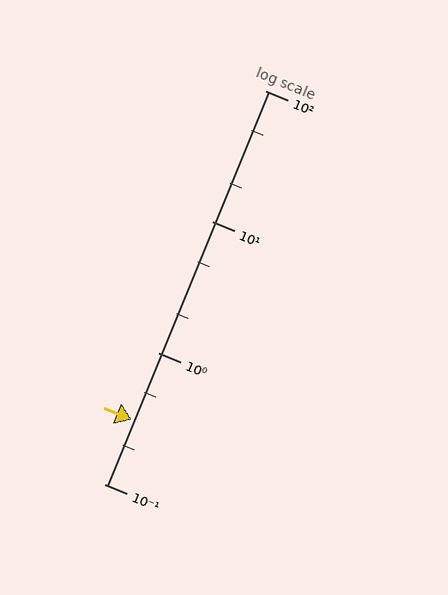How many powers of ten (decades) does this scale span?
The scale spans 3 decades, from 0.1 to 100.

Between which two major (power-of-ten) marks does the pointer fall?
The pointer is between 0.1 and 1.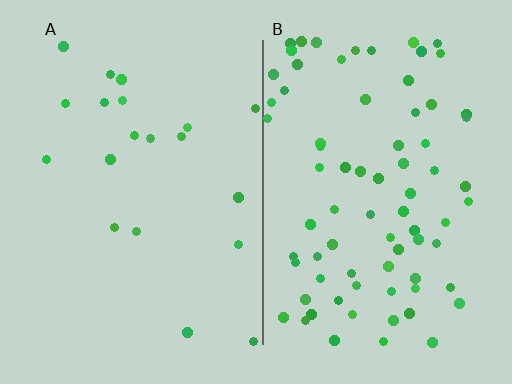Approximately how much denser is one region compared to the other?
Approximately 3.9× — region B over region A.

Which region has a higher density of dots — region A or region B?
B (the right).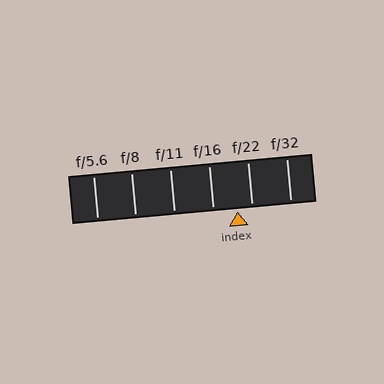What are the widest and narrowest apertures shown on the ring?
The widest aperture shown is f/5.6 and the narrowest is f/32.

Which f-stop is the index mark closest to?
The index mark is closest to f/22.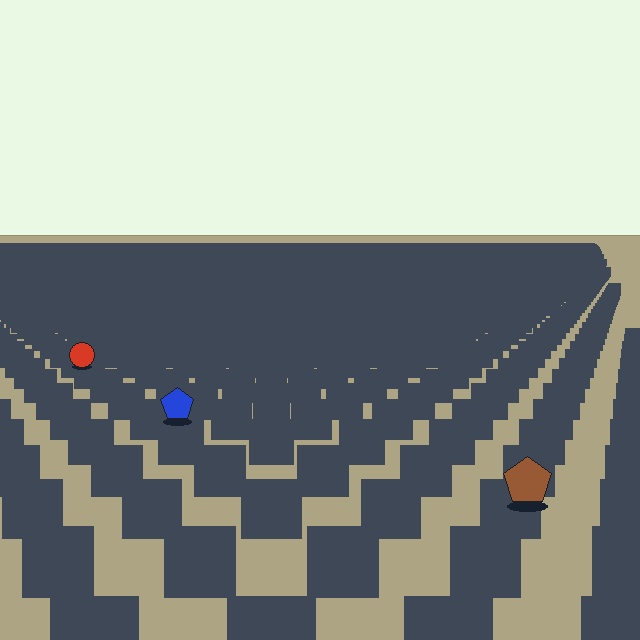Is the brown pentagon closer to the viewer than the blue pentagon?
Yes. The brown pentagon is closer — you can tell from the texture gradient: the ground texture is coarser near it.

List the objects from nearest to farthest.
From nearest to farthest: the brown pentagon, the blue pentagon, the red circle.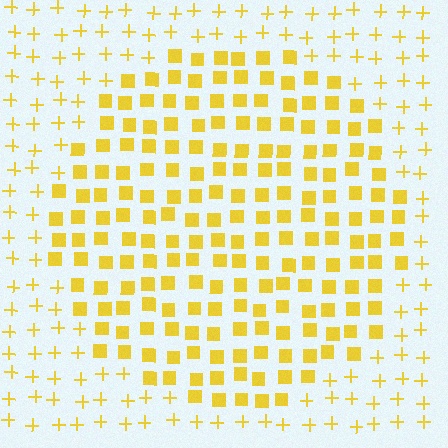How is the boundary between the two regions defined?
The boundary is defined by a change in element shape: squares inside vs. plus signs outside. All elements share the same color and spacing.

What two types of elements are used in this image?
The image uses squares inside the circle region and plus signs outside it.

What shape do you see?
I see a circle.